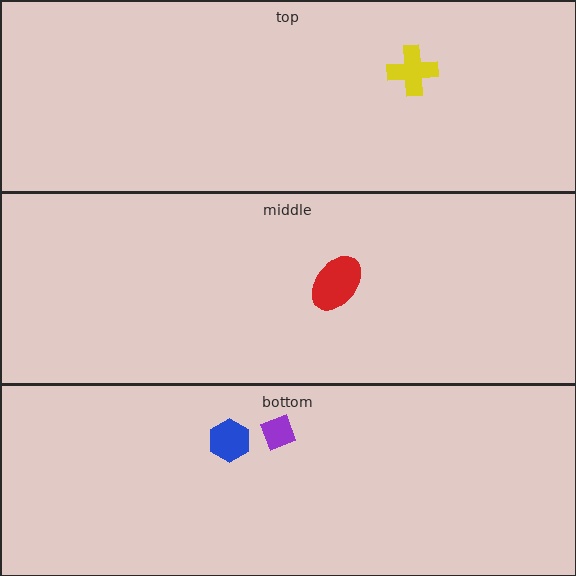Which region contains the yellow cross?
The top region.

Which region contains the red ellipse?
The middle region.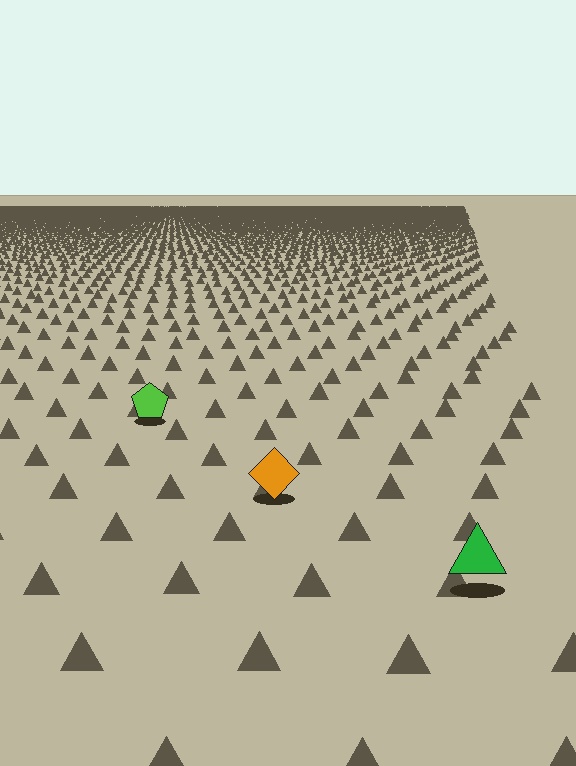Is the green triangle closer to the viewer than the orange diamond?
Yes. The green triangle is closer — you can tell from the texture gradient: the ground texture is coarser near it.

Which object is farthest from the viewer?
The lime pentagon is farthest from the viewer. It appears smaller and the ground texture around it is denser.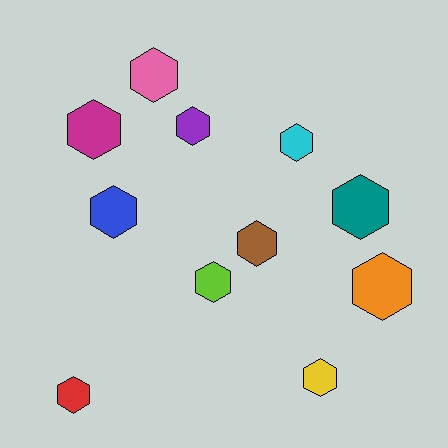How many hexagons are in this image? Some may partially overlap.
There are 11 hexagons.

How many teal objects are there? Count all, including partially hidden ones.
There is 1 teal object.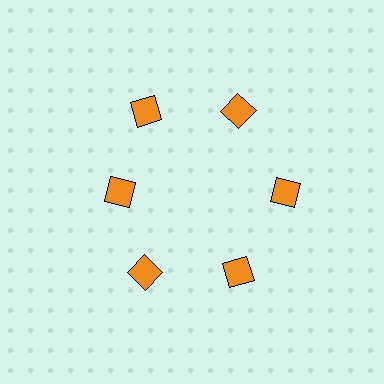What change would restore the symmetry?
The symmetry would be restored by moving it outward, back onto the ring so that all 6 squares sit at equal angles and equal distance from the center.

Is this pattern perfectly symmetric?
No. The 6 orange squares are arranged in a ring, but one element near the 9 o'clock position is pulled inward toward the center, breaking the 6-fold rotational symmetry.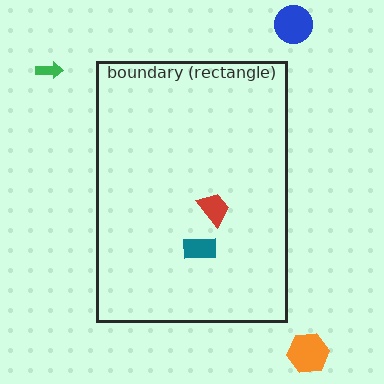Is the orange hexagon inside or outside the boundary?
Outside.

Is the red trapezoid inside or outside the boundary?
Inside.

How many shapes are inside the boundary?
2 inside, 3 outside.